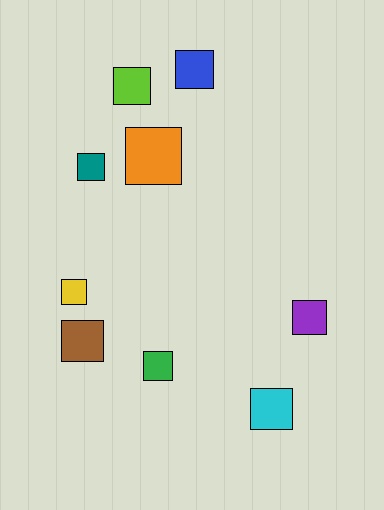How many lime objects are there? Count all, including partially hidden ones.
There is 1 lime object.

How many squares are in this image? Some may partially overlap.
There are 9 squares.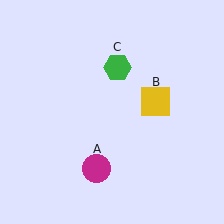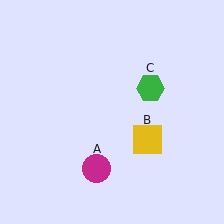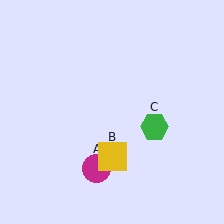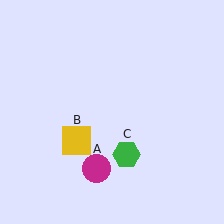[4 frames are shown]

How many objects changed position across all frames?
2 objects changed position: yellow square (object B), green hexagon (object C).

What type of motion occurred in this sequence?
The yellow square (object B), green hexagon (object C) rotated clockwise around the center of the scene.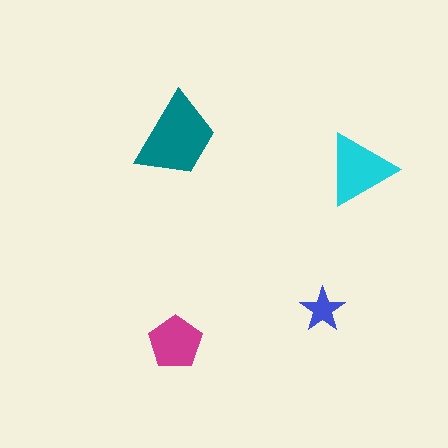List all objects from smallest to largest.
The blue star, the magenta pentagon, the cyan triangle, the teal trapezoid.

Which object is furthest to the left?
The magenta pentagon is leftmost.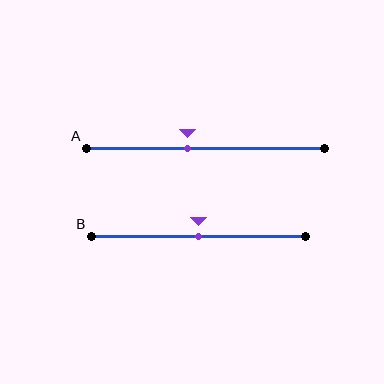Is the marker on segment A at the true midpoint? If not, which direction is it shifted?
No, the marker on segment A is shifted to the left by about 7% of the segment length.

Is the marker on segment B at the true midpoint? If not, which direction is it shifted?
Yes, the marker on segment B is at the true midpoint.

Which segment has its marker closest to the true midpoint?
Segment B has its marker closest to the true midpoint.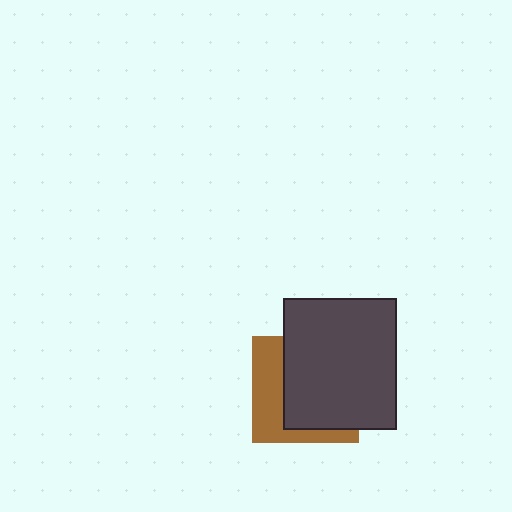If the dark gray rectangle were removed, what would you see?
You would see the complete brown square.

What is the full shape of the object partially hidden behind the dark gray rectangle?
The partially hidden object is a brown square.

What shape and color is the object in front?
The object in front is a dark gray rectangle.